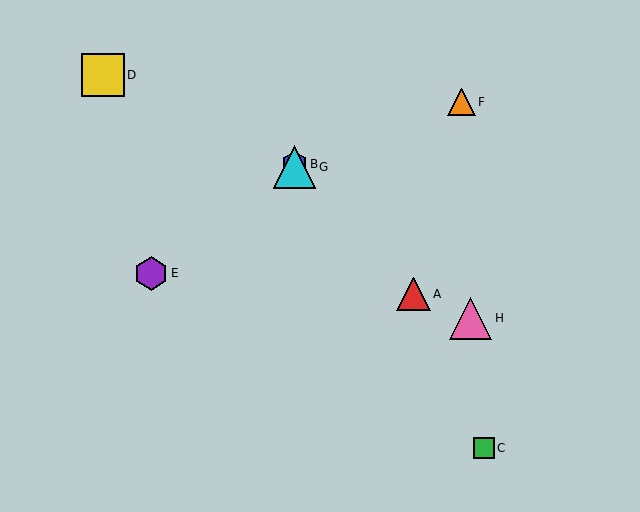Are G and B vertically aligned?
Yes, both are at x≈295.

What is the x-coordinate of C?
Object C is at x≈484.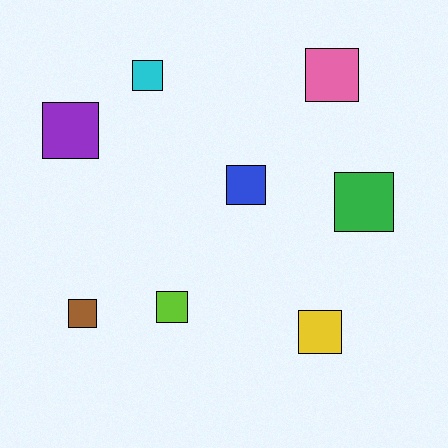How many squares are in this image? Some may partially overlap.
There are 8 squares.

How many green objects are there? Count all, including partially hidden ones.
There is 1 green object.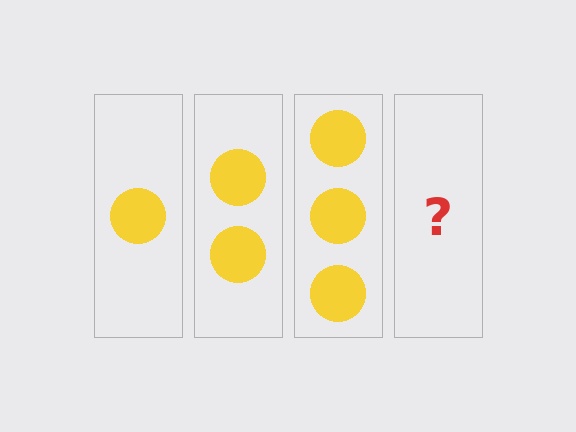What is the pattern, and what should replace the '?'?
The pattern is that each step adds one more circle. The '?' should be 4 circles.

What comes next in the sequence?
The next element should be 4 circles.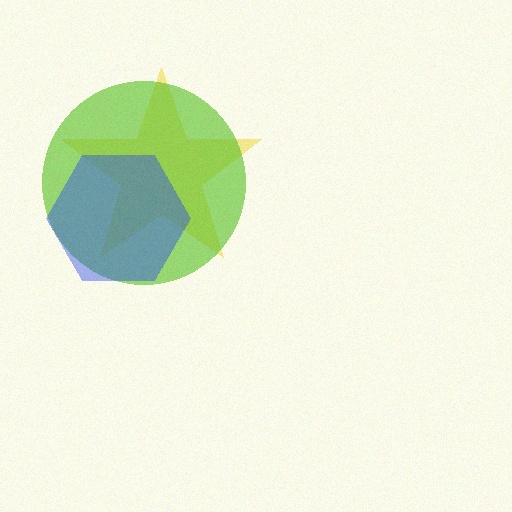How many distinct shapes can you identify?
There are 3 distinct shapes: a yellow star, a lime circle, a blue hexagon.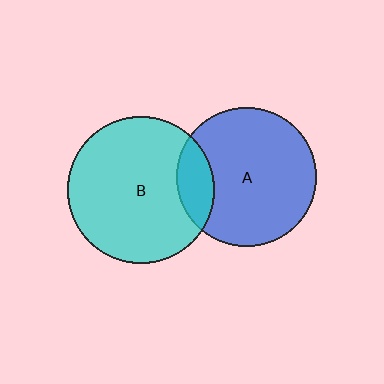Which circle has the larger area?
Circle B (cyan).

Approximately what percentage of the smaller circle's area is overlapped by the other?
Approximately 15%.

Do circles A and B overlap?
Yes.